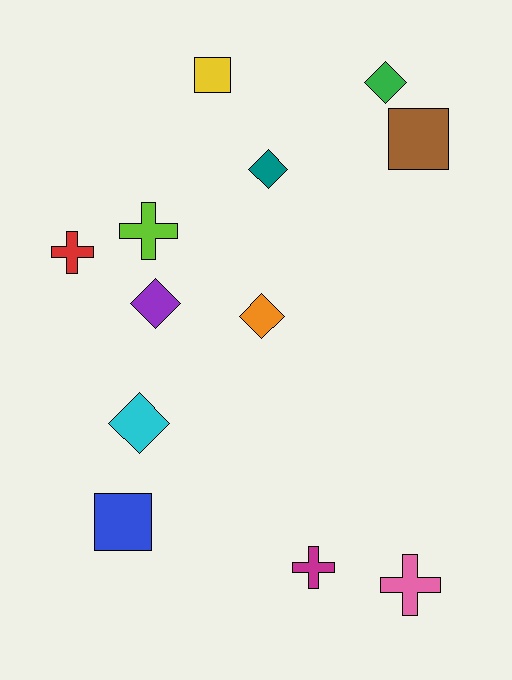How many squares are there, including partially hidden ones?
There are 3 squares.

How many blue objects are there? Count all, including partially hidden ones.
There is 1 blue object.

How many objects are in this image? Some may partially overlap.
There are 12 objects.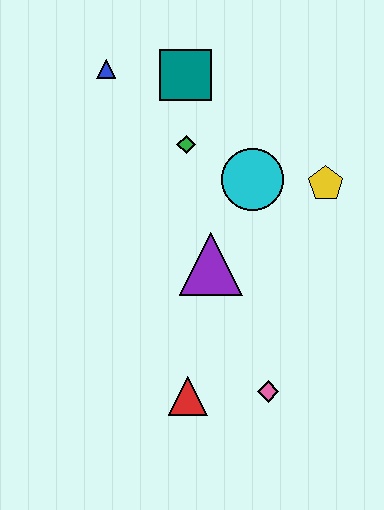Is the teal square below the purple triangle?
No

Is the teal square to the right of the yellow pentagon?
No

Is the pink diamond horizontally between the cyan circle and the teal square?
No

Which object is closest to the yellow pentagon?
The cyan circle is closest to the yellow pentagon.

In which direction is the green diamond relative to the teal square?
The green diamond is below the teal square.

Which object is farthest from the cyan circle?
The red triangle is farthest from the cyan circle.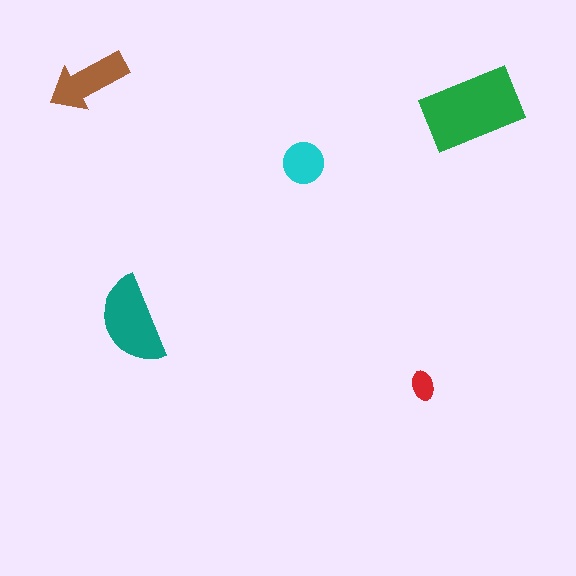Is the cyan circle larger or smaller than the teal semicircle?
Smaller.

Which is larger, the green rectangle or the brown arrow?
The green rectangle.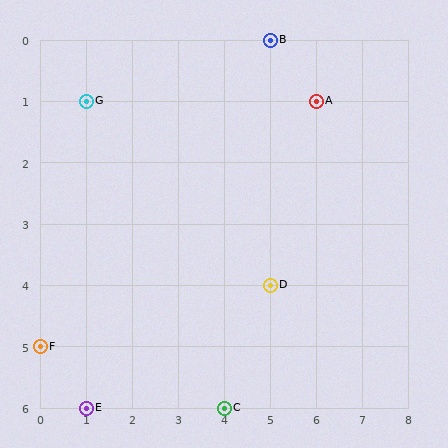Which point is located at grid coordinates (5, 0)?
Point B is at (5, 0).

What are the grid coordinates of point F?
Point F is at grid coordinates (0, 5).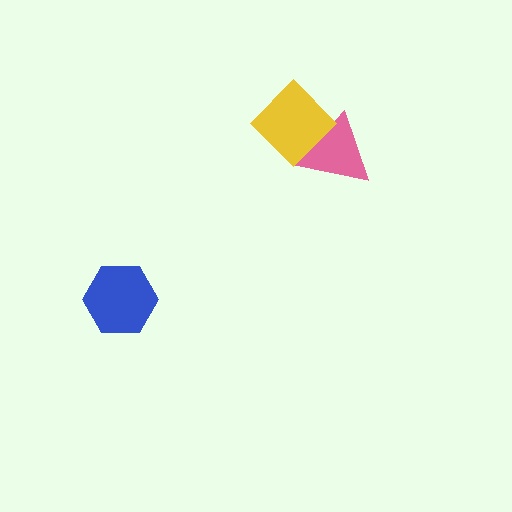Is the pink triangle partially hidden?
Yes, it is partially covered by another shape.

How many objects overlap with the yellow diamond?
1 object overlaps with the yellow diamond.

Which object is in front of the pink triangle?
The yellow diamond is in front of the pink triangle.